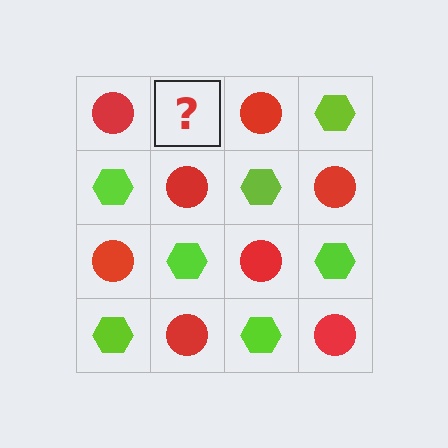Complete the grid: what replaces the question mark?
The question mark should be replaced with a lime hexagon.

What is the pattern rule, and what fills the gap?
The rule is that it alternates red circle and lime hexagon in a checkerboard pattern. The gap should be filled with a lime hexagon.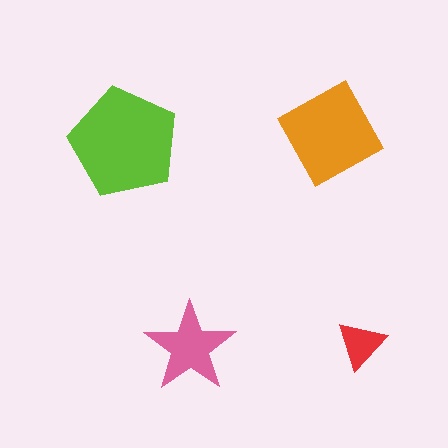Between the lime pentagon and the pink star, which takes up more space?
The lime pentagon.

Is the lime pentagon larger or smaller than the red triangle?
Larger.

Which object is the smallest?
The red triangle.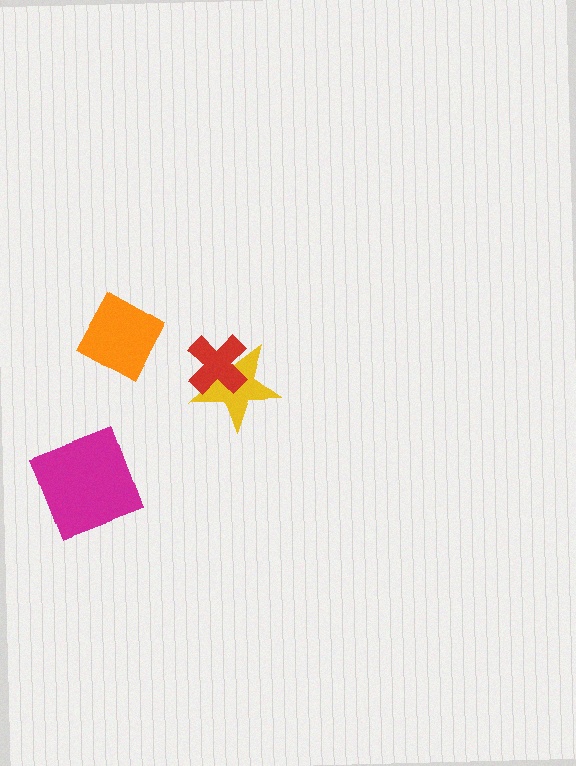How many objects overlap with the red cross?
1 object overlaps with the red cross.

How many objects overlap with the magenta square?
0 objects overlap with the magenta square.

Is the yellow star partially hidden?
Yes, it is partially covered by another shape.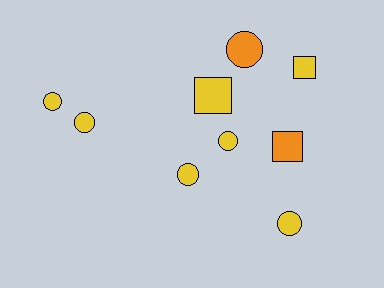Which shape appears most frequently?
Circle, with 6 objects.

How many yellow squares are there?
There are 2 yellow squares.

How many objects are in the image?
There are 9 objects.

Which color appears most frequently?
Yellow, with 7 objects.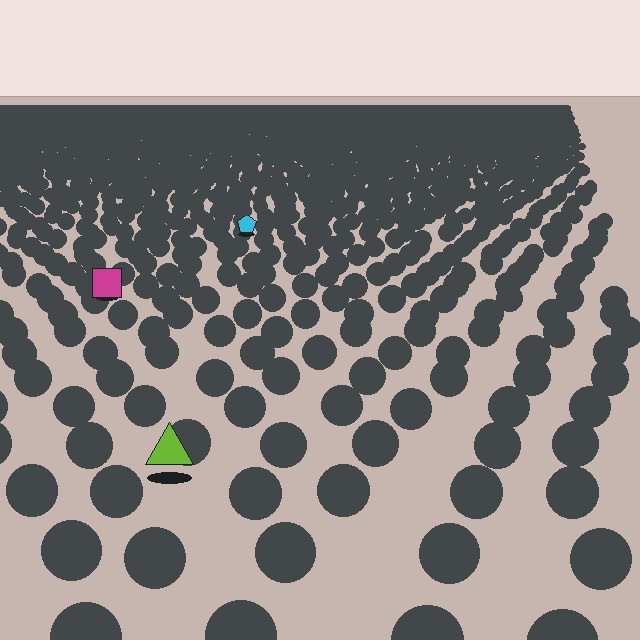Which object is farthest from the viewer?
The cyan pentagon is farthest from the viewer. It appears smaller and the ground texture around it is denser.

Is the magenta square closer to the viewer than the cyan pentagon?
Yes. The magenta square is closer — you can tell from the texture gradient: the ground texture is coarser near it.